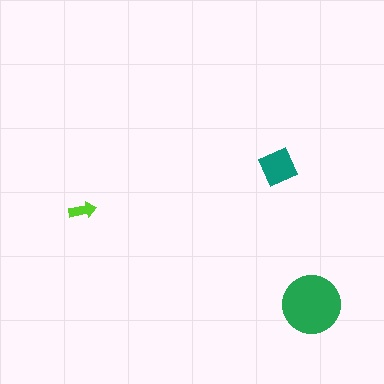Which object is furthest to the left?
The lime arrow is leftmost.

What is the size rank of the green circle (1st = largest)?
1st.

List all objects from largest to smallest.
The green circle, the teal diamond, the lime arrow.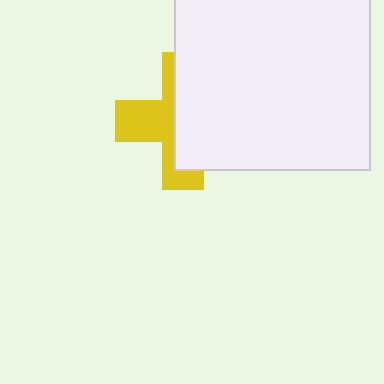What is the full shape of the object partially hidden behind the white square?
The partially hidden object is a yellow cross.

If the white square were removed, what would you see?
You would see the complete yellow cross.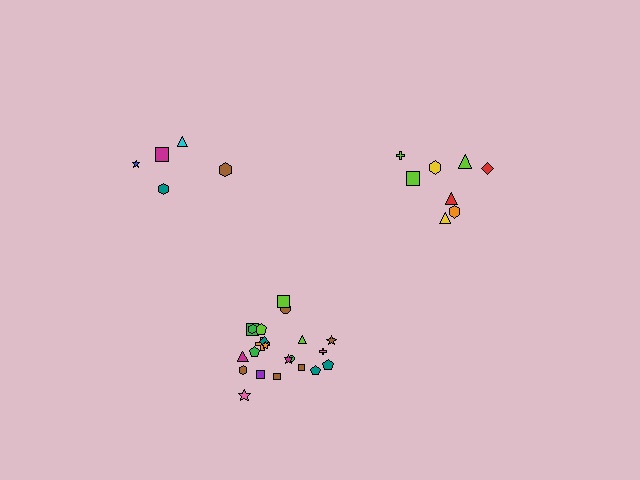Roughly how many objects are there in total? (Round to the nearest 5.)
Roughly 35 objects in total.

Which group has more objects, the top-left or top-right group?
The top-right group.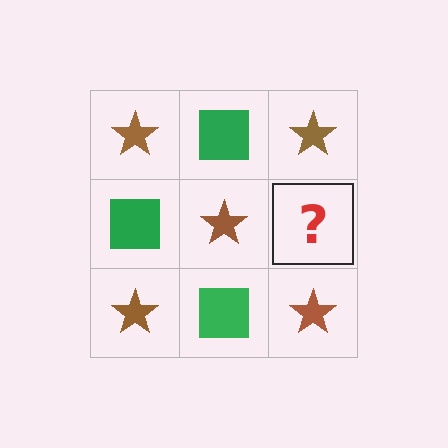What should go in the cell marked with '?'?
The missing cell should contain a green square.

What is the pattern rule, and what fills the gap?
The rule is that it alternates brown star and green square in a checkerboard pattern. The gap should be filled with a green square.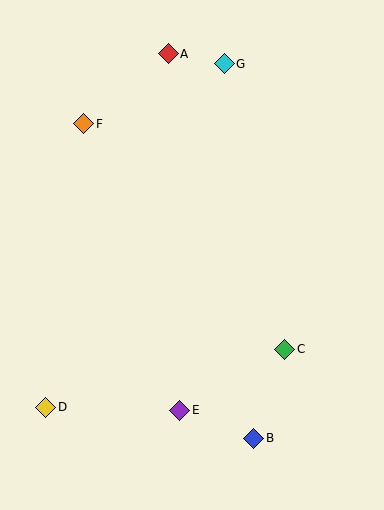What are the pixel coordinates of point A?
Point A is at (168, 54).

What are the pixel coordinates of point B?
Point B is at (254, 438).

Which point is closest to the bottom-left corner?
Point D is closest to the bottom-left corner.